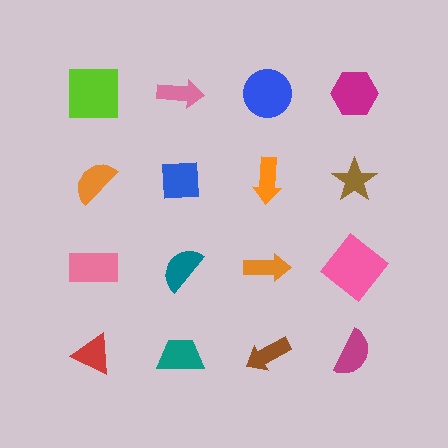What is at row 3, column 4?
A pink diamond.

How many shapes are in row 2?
4 shapes.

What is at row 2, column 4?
A brown star.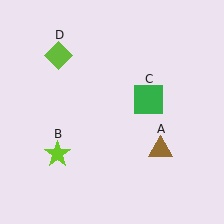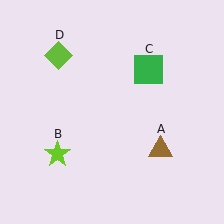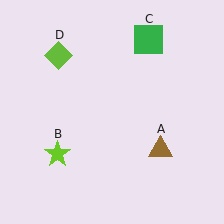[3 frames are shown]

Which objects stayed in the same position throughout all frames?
Brown triangle (object A) and lime star (object B) and lime diamond (object D) remained stationary.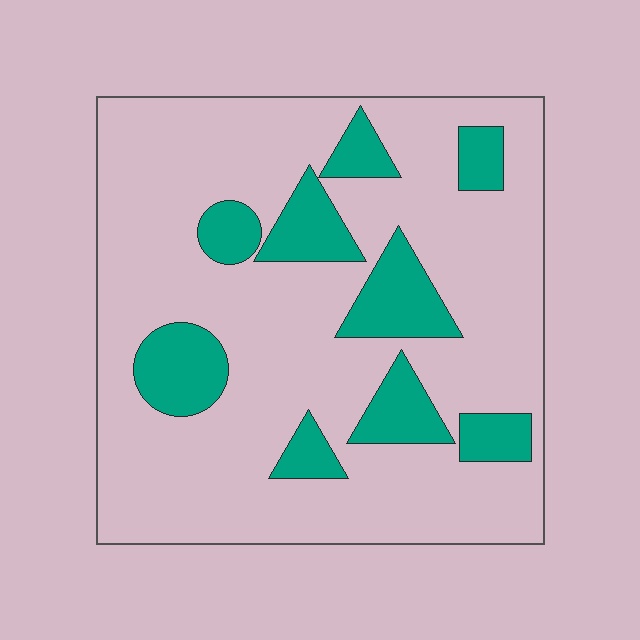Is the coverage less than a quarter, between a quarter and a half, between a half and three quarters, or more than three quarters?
Less than a quarter.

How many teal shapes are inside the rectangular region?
9.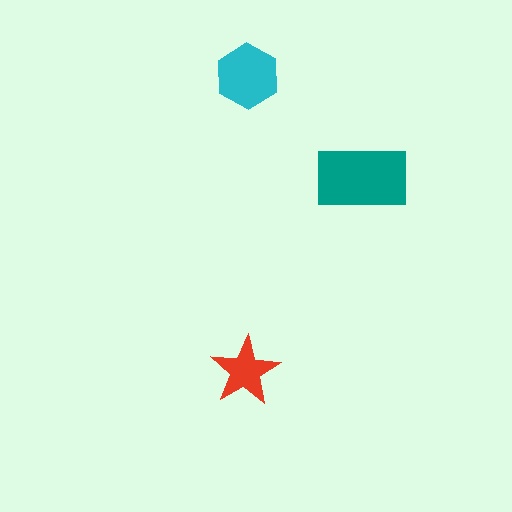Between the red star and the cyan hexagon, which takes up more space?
The cyan hexagon.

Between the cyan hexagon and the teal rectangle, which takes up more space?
The teal rectangle.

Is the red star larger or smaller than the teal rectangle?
Smaller.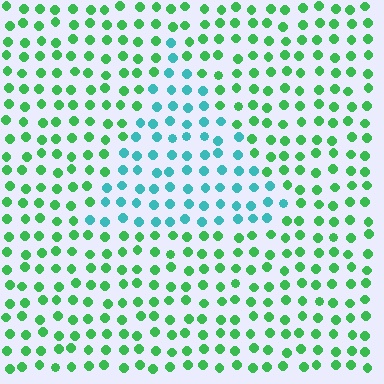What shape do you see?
I see a triangle.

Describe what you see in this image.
The image is filled with small green elements in a uniform arrangement. A triangle-shaped region is visible where the elements are tinted to a slightly different hue, forming a subtle color boundary.